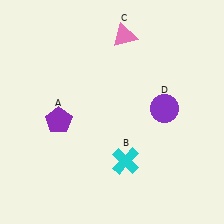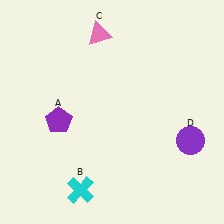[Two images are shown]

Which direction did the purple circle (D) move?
The purple circle (D) moved down.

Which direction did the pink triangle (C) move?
The pink triangle (C) moved left.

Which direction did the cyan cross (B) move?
The cyan cross (B) moved left.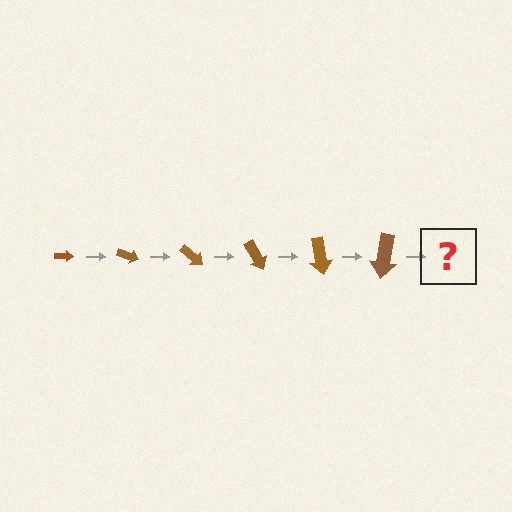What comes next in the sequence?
The next element should be an arrow, larger than the previous one and rotated 120 degrees from the start.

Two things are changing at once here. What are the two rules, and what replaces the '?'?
The two rules are that the arrow grows larger each step and it rotates 20 degrees each step. The '?' should be an arrow, larger than the previous one and rotated 120 degrees from the start.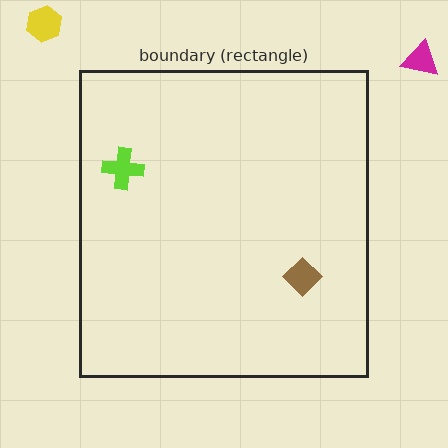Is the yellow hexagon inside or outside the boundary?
Outside.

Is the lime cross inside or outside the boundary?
Inside.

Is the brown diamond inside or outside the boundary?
Inside.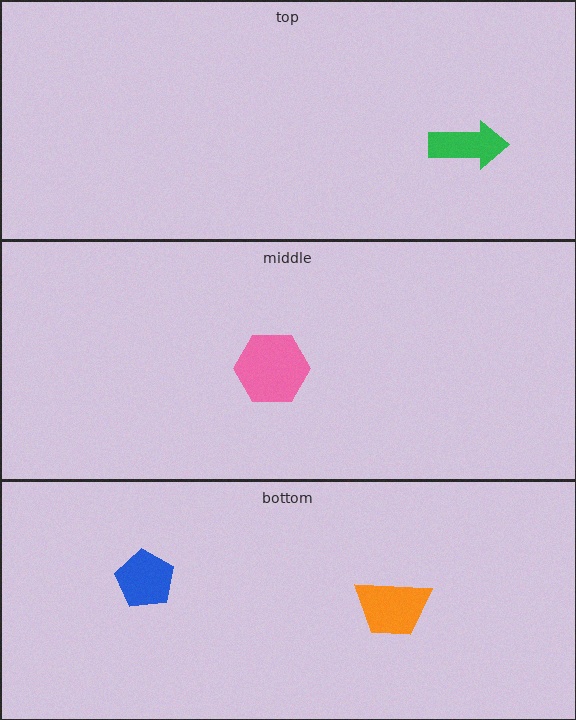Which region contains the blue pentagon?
The bottom region.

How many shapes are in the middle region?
1.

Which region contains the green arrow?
The top region.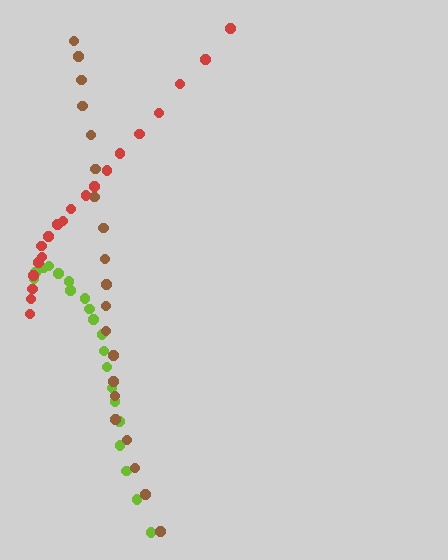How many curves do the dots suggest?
There are 3 distinct paths.